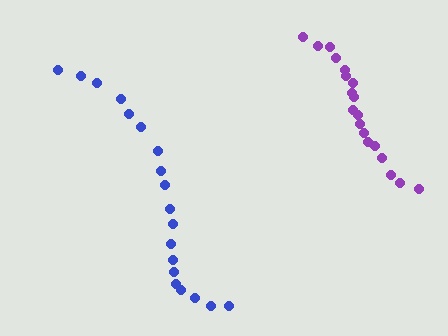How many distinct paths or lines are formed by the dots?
There are 2 distinct paths.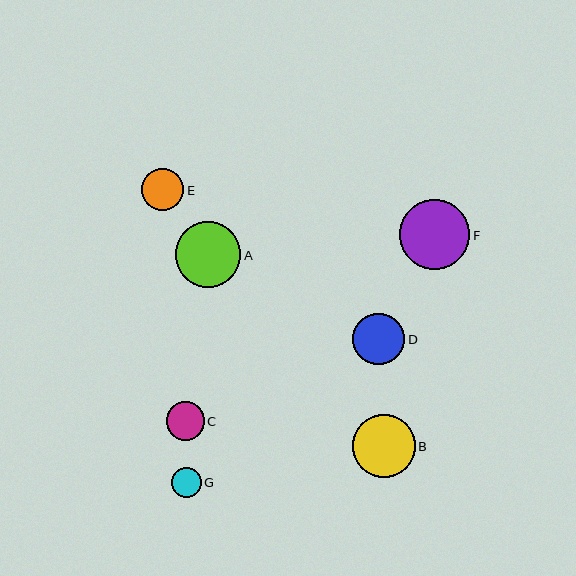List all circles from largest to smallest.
From largest to smallest: F, A, B, D, E, C, G.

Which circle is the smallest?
Circle G is the smallest with a size of approximately 30 pixels.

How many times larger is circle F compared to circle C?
Circle F is approximately 1.8 times the size of circle C.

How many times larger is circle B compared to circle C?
Circle B is approximately 1.7 times the size of circle C.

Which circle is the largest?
Circle F is the largest with a size of approximately 70 pixels.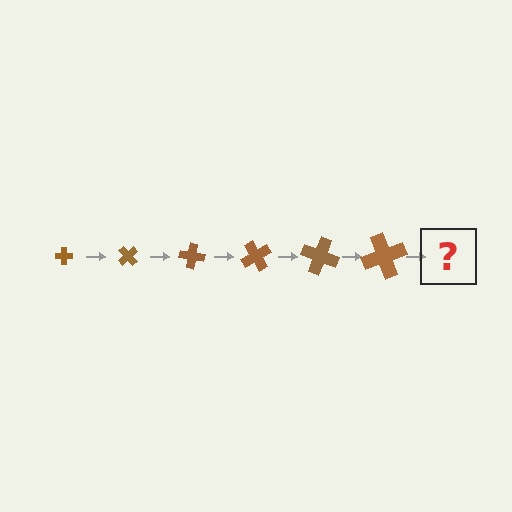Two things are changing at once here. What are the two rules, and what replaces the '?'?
The two rules are that the cross grows larger each step and it rotates 50 degrees each step. The '?' should be a cross, larger than the previous one and rotated 300 degrees from the start.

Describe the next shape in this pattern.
It should be a cross, larger than the previous one and rotated 300 degrees from the start.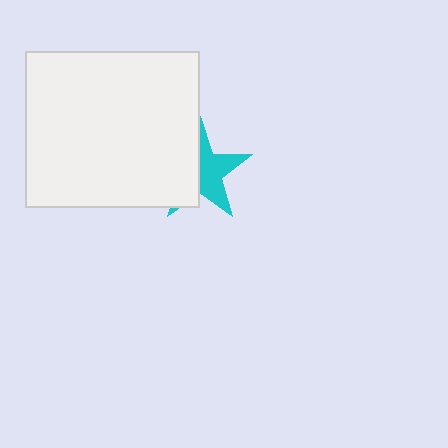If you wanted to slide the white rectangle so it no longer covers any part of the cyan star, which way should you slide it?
Slide it left — that is the most direct way to separate the two shapes.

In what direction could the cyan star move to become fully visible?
The cyan star could move right. That would shift it out from behind the white rectangle entirely.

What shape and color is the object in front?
The object in front is a white rectangle.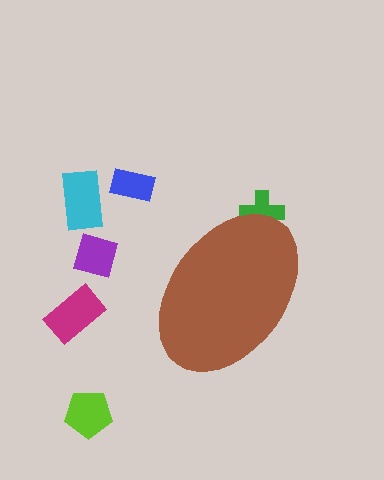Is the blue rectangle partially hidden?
No, the blue rectangle is fully visible.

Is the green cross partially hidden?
Yes, the green cross is partially hidden behind the brown ellipse.